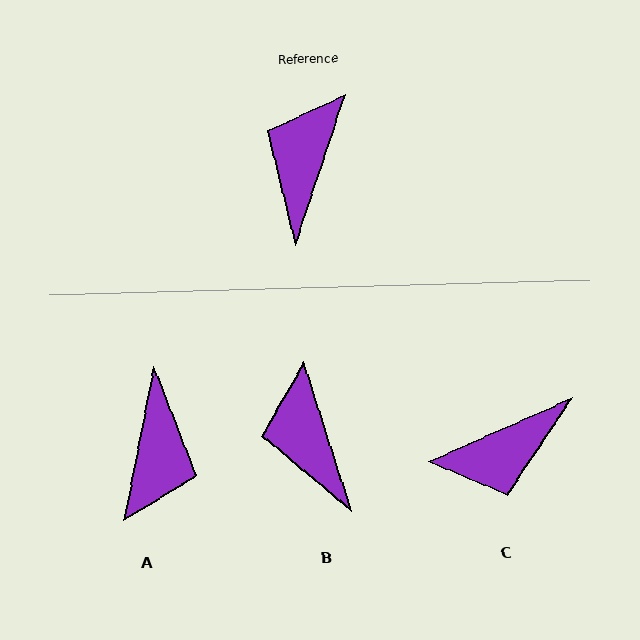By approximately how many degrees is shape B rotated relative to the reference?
Approximately 36 degrees counter-clockwise.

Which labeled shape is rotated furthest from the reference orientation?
A, about 173 degrees away.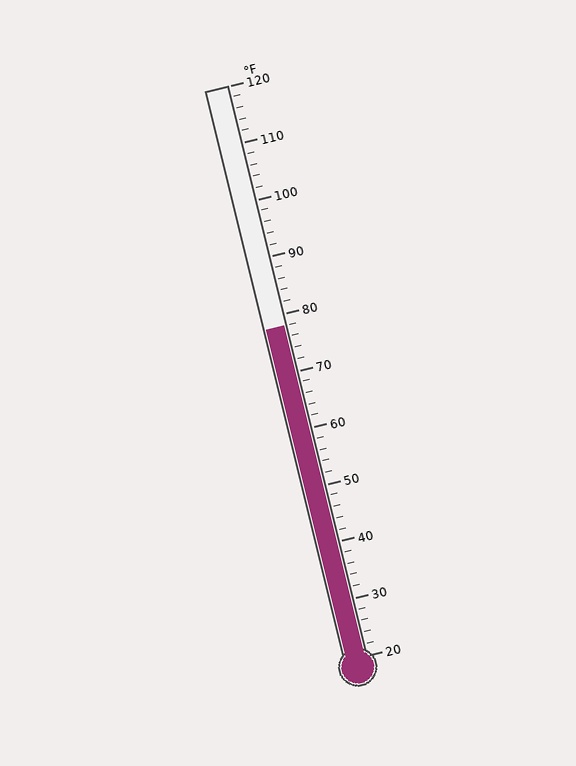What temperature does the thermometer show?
The thermometer shows approximately 78°F.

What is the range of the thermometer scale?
The thermometer scale ranges from 20°F to 120°F.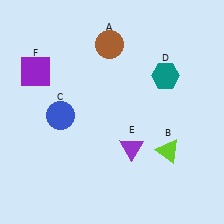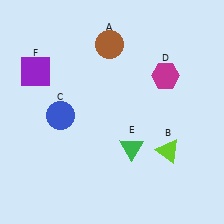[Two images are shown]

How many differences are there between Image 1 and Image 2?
There are 2 differences between the two images.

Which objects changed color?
D changed from teal to magenta. E changed from purple to green.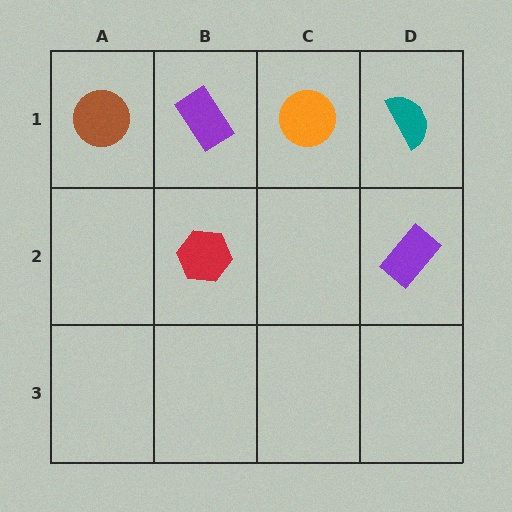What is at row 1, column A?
A brown circle.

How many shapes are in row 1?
4 shapes.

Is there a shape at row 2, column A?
No, that cell is empty.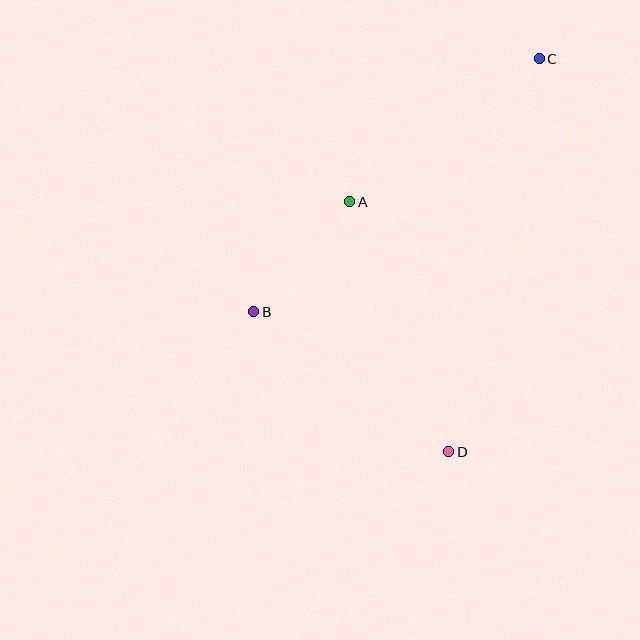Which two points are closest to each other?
Points A and B are closest to each other.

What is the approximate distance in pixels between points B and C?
The distance between B and C is approximately 382 pixels.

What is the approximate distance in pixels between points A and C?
The distance between A and C is approximately 237 pixels.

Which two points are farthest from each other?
Points C and D are farthest from each other.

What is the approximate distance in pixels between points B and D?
The distance between B and D is approximately 240 pixels.